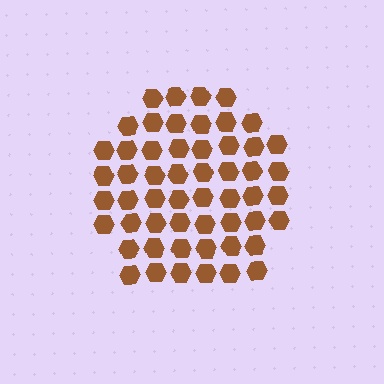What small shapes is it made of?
It is made of small hexagons.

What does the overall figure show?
The overall figure shows a hexagon.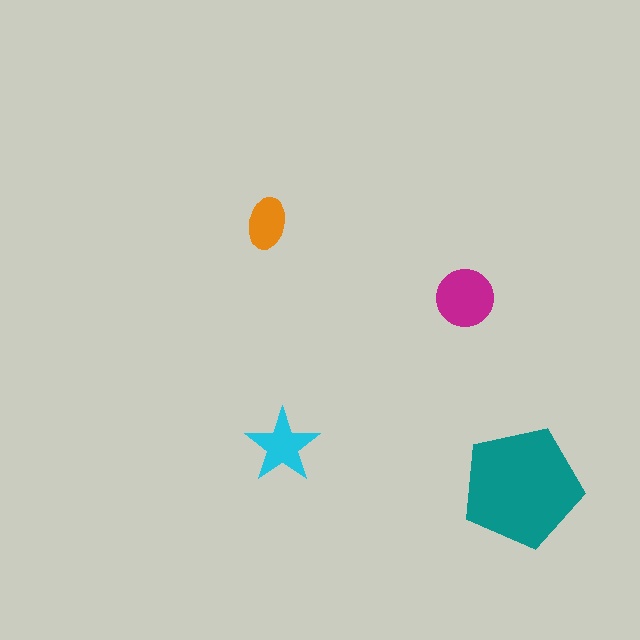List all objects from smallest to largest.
The orange ellipse, the cyan star, the magenta circle, the teal pentagon.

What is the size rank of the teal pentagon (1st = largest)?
1st.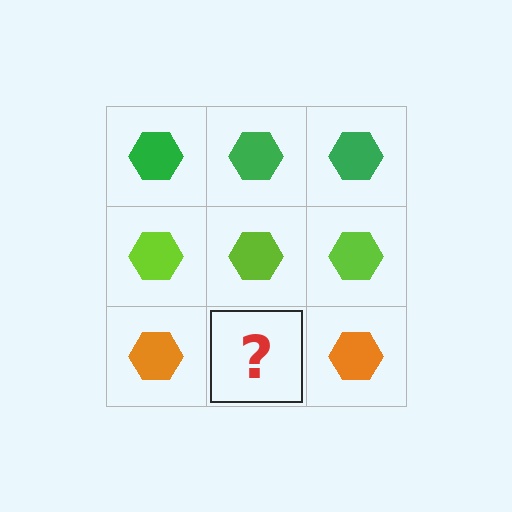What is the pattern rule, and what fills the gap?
The rule is that each row has a consistent color. The gap should be filled with an orange hexagon.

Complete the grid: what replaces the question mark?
The question mark should be replaced with an orange hexagon.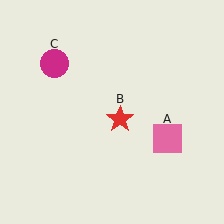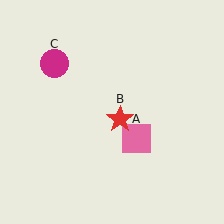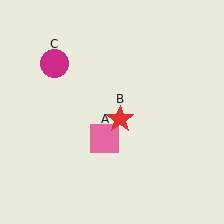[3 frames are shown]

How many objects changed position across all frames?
1 object changed position: pink square (object A).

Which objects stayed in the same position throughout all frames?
Red star (object B) and magenta circle (object C) remained stationary.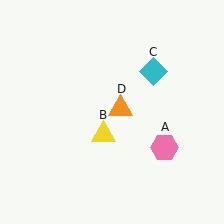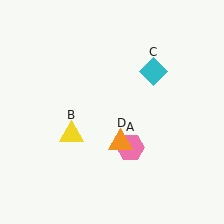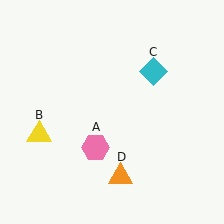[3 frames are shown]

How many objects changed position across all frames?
3 objects changed position: pink hexagon (object A), yellow triangle (object B), orange triangle (object D).